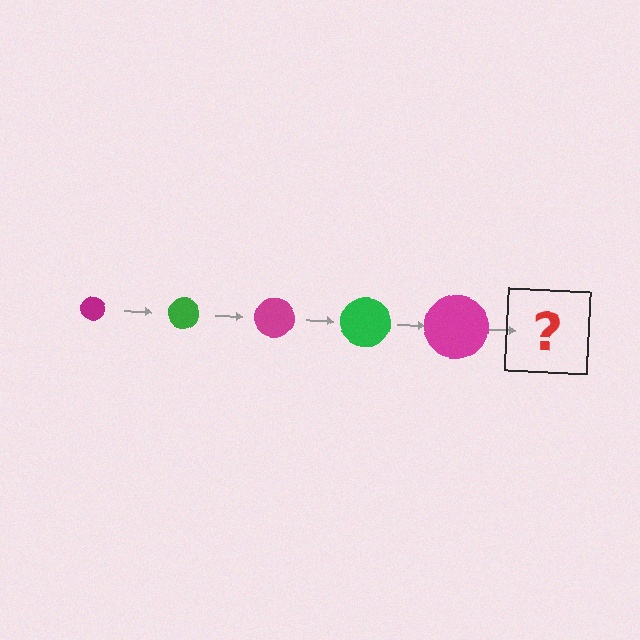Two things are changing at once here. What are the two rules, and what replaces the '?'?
The two rules are that the circle grows larger each step and the color cycles through magenta and green. The '?' should be a green circle, larger than the previous one.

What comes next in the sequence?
The next element should be a green circle, larger than the previous one.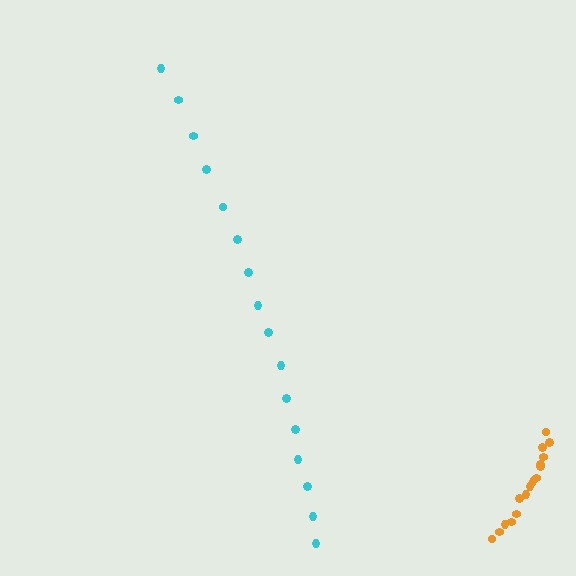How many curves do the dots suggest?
There are 2 distinct paths.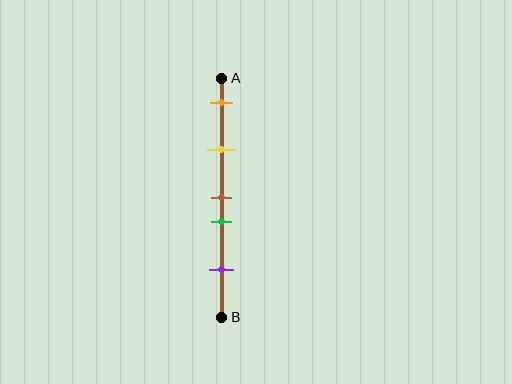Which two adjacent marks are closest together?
The brown and green marks are the closest adjacent pair.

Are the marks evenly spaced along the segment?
No, the marks are not evenly spaced.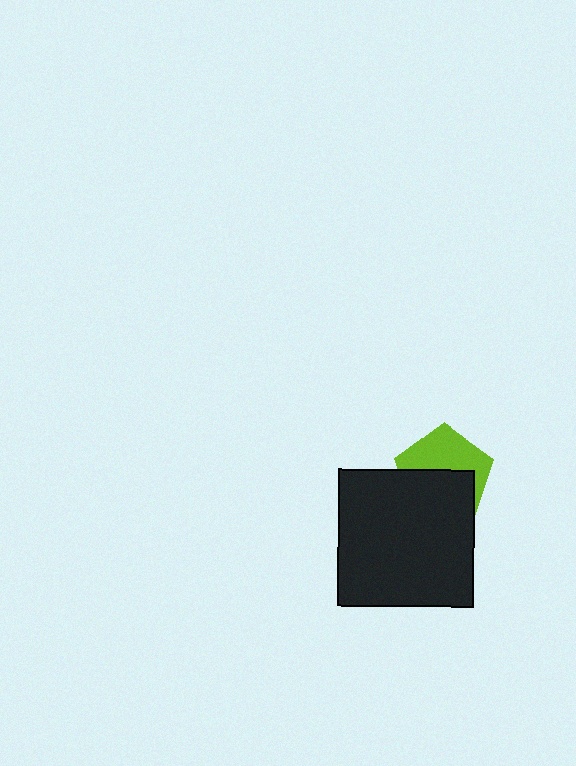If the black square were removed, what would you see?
You would see the complete lime pentagon.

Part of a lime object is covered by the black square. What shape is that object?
It is a pentagon.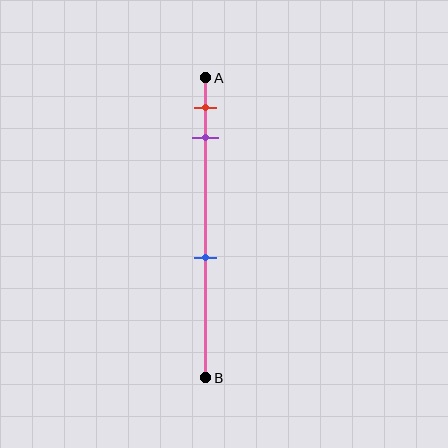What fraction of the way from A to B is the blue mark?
The blue mark is approximately 60% (0.6) of the way from A to B.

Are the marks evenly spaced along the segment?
No, the marks are not evenly spaced.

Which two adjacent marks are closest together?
The red and purple marks are the closest adjacent pair.